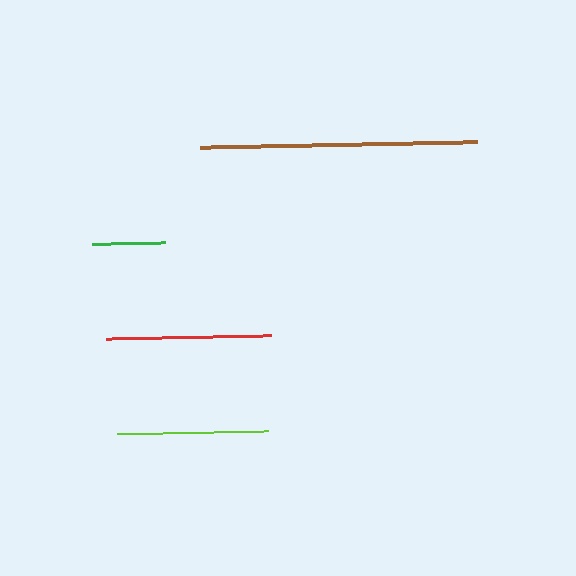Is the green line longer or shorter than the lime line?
The lime line is longer than the green line.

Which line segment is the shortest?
The green line is the shortest at approximately 73 pixels.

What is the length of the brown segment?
The brown segment is approximately 278 pixels long.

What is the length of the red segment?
The red segment is approximately 166 pixels long.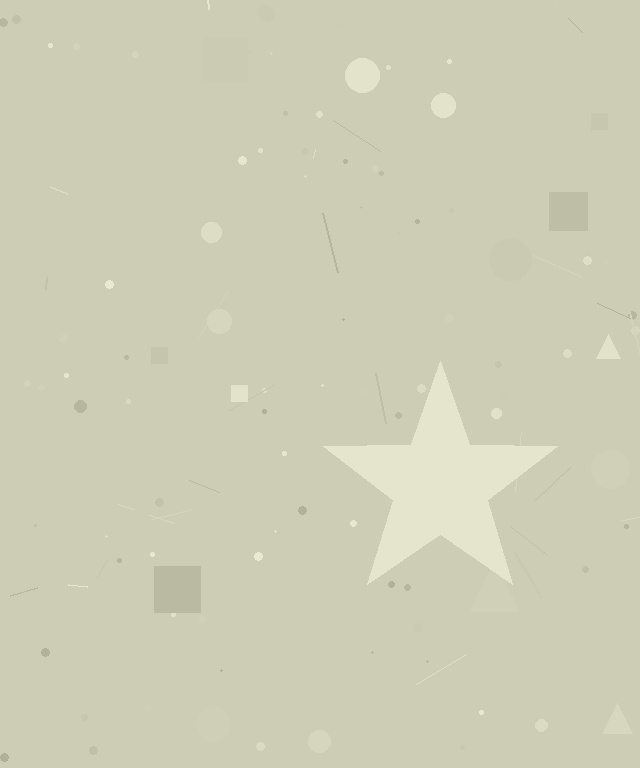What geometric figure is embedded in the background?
A star is embedded in the background.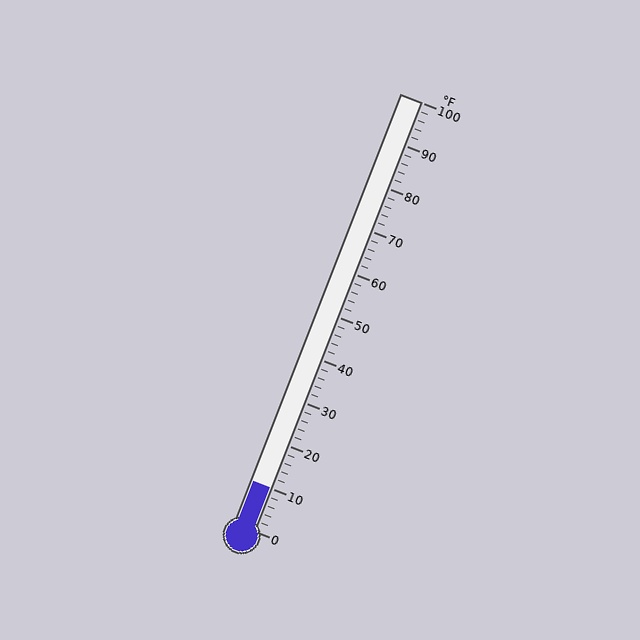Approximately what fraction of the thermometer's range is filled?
The thermometer is filled to approximately 10% of its range.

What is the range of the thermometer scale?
The thermometer scale ranges from 0°F to 100°F.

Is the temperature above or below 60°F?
The temperature is below 60°F.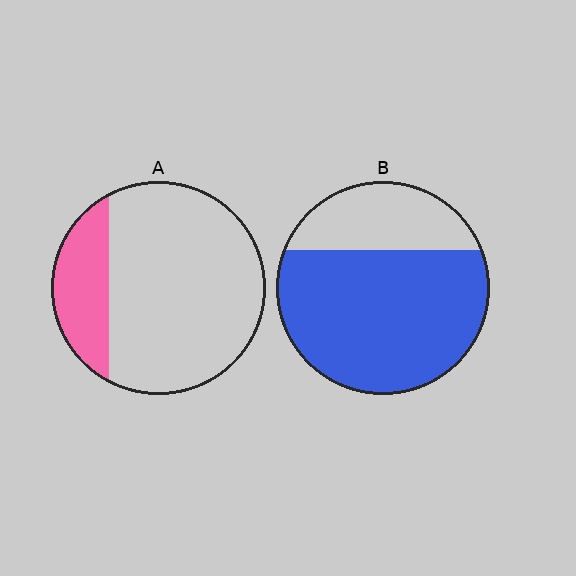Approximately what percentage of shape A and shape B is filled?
A is approximately 20% and B is approximately 70%.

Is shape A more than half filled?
No.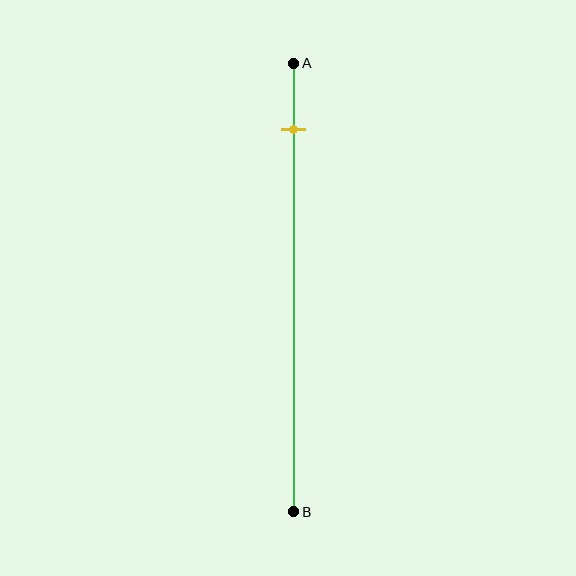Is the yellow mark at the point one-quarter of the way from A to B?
No, the mark is at about 15% from A, not at the 25% one-quarter point.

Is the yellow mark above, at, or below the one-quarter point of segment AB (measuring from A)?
The yellow mark is above the one-quarter point of segment AB.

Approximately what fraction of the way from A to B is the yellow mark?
The yellow mark is approximately 15% of the way from A to B.